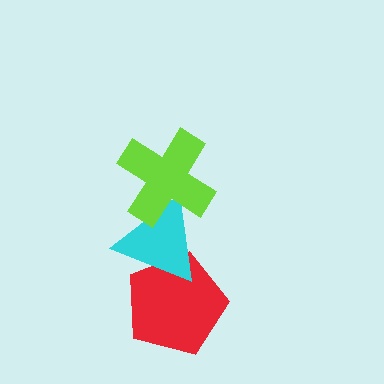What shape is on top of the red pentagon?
The cyan triangle is on top of the red pentagon.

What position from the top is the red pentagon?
The red pentagon is 3rd from the top.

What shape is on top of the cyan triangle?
The lime cross is on top of the cyan triangle.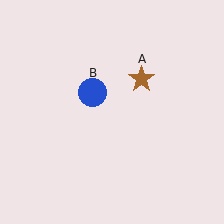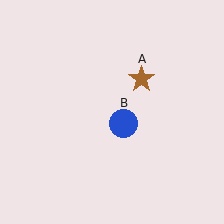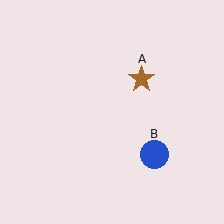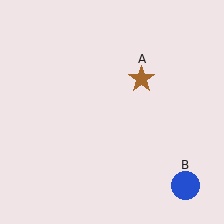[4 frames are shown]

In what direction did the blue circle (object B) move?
The blue circle (object B) moved down and to the right.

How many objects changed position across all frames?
1 object changed position: blue circle (object B).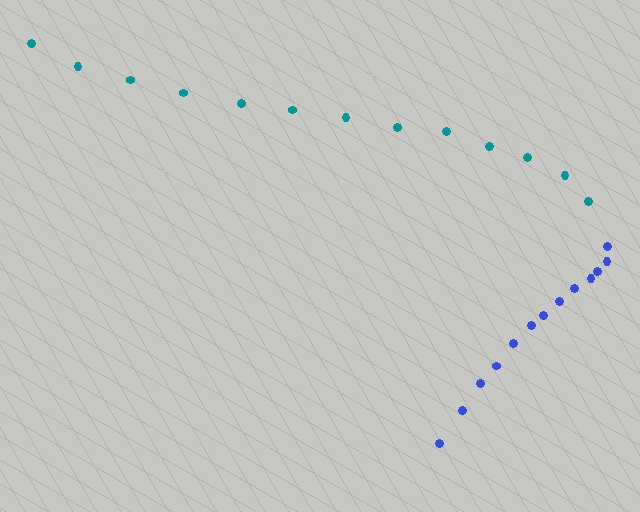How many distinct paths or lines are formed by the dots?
There are 2 distinct paths.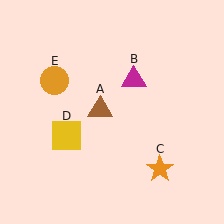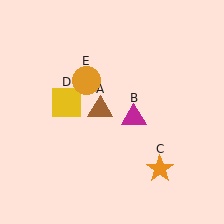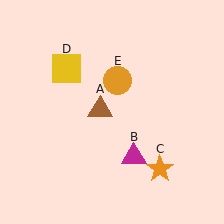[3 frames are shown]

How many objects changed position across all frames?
3 objects changed position: magenta triangle (object B), yellow square (object D), orange circle (object E).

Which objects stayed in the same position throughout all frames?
Brown triangle (object A) and orange star (object C) remained stationary.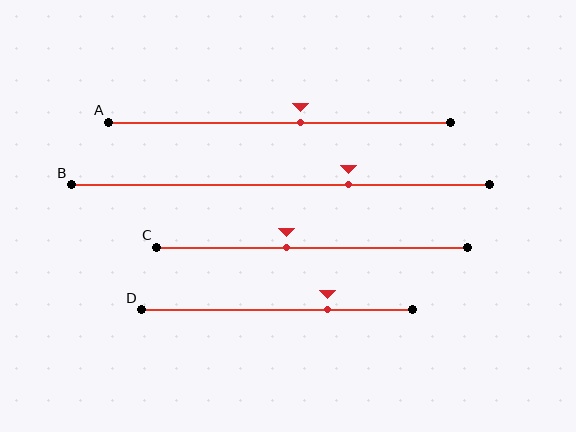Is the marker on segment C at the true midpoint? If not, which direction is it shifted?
No, the marker on segment C is shifted to the left by about 8% of the segment length.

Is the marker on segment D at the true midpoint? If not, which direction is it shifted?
No, the marker on segment D is shifted to the right by about 19% of the segment length.